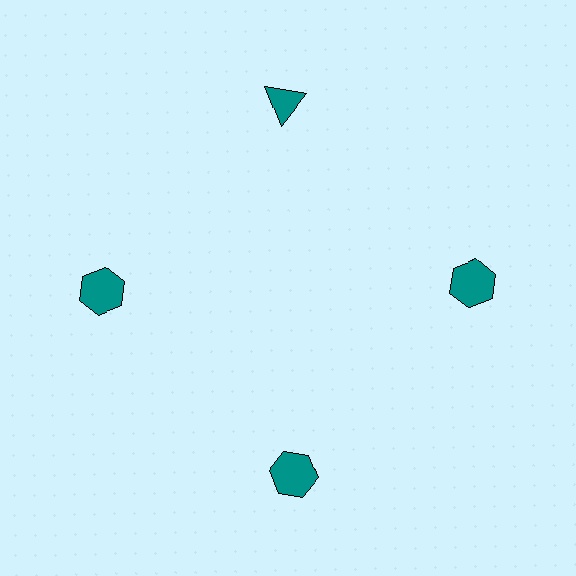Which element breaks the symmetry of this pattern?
The teal triangle at roughly the 12 o'clock position breaks the symmetry. All other shapes are teal hexagons.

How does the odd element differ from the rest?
It has a different shape: triangle instead of hexagon.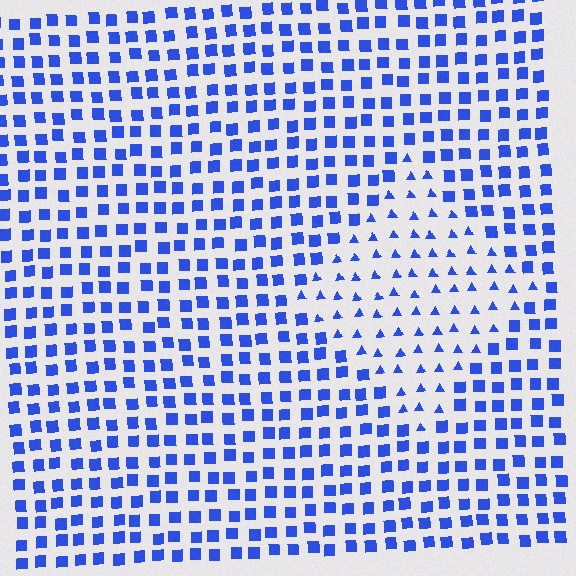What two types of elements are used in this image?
The image uses triangles inside the diamond region and squares outside it.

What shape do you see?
I see a diamond.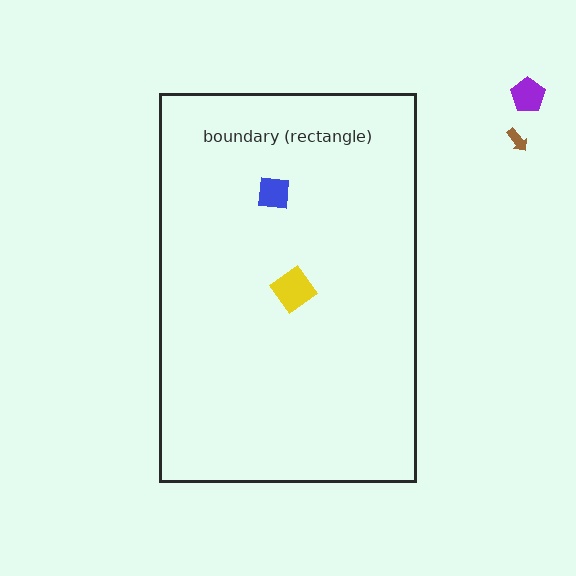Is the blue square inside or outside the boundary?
Inside.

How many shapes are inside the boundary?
2 inside, 2 outside.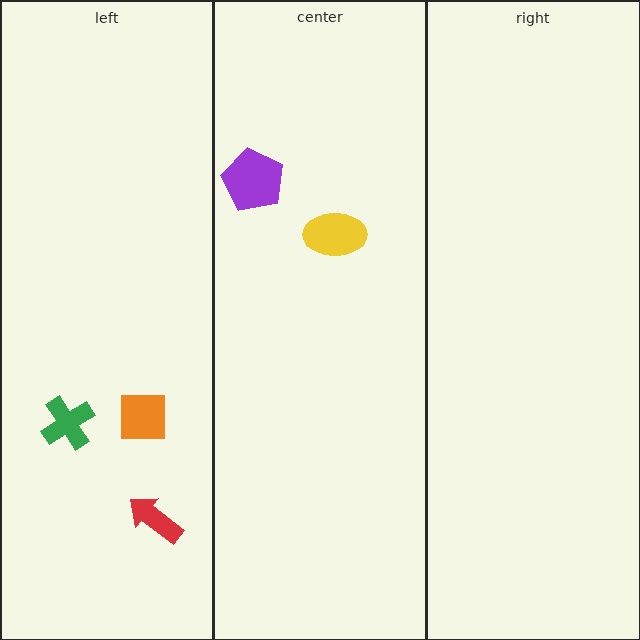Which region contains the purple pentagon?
The center region.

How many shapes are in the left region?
3.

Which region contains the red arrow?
The left region.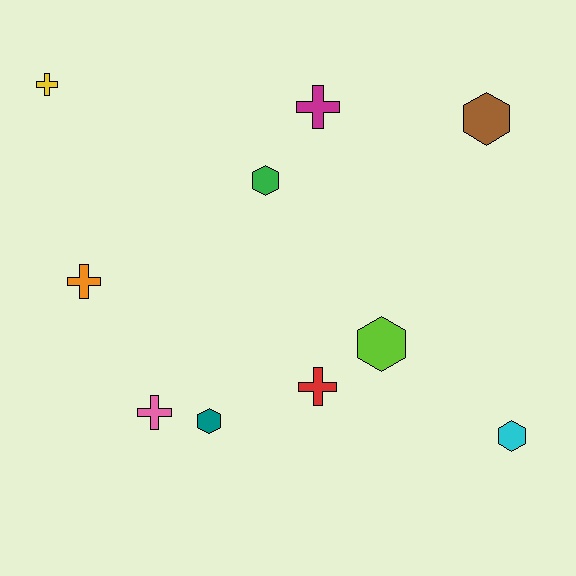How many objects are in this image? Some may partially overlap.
There are 10 objects.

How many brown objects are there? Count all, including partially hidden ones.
There is 1 brown object.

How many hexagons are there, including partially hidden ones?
There are 5 hexagons.